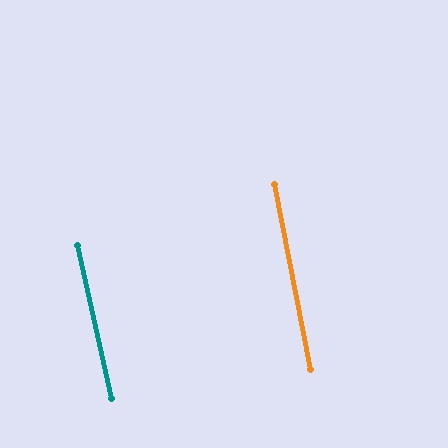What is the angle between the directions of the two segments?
Approximately 2 degrees.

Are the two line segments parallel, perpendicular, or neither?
Parallel — their directions differ by only 1.7°.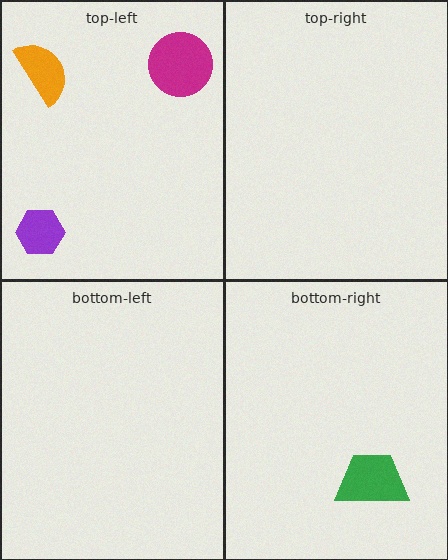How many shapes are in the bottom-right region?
1.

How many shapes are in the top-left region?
3.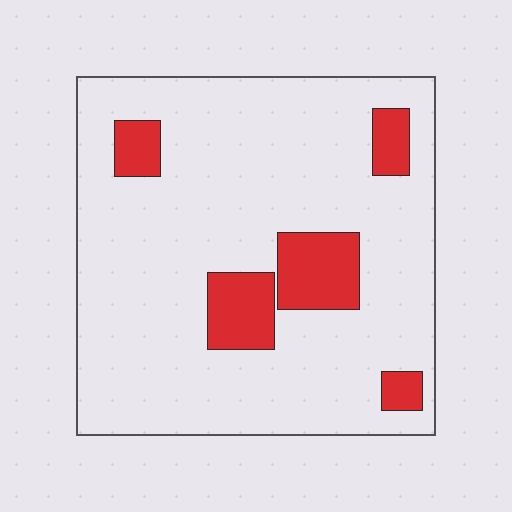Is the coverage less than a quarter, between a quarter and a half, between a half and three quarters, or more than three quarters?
Less than a quarter.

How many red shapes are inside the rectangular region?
5.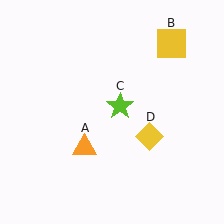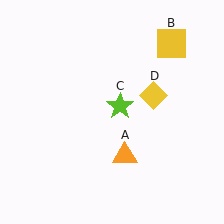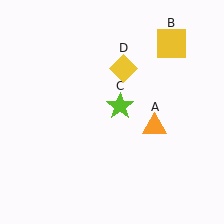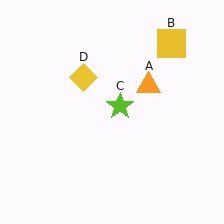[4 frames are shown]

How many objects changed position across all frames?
2 objects changed position: orange triangle (object A), yellow diamond (object D).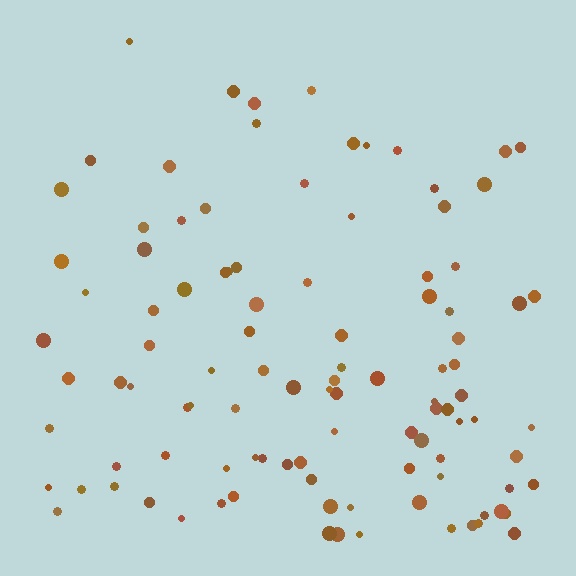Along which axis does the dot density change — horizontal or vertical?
Vertical.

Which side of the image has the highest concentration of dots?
The bottom.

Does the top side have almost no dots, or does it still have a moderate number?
Still a moderate number, just noticeably fewer than the bottom.